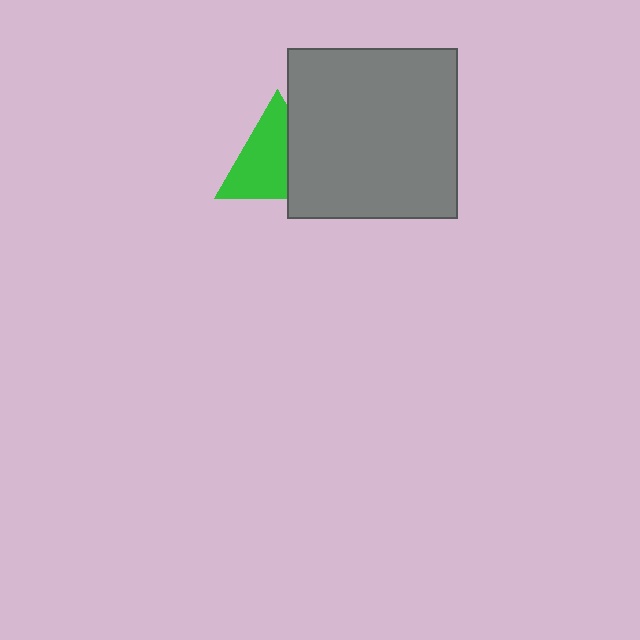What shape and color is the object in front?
The object in front is a gray square.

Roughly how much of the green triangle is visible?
About half of it is visible (roughly 64%).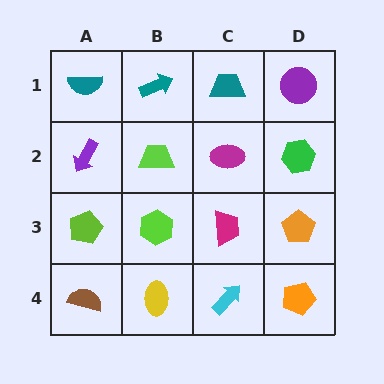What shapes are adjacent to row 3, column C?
A magenta ellipse (row 2, column C), a cyan arrow (row 4, column C), a lime hexagon (row 3, column B), an orange pentagon (row 3, column D).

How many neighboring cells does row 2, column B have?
4.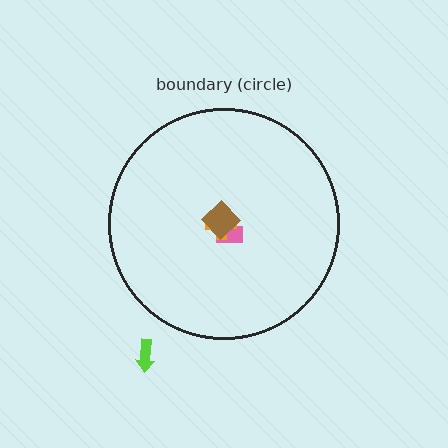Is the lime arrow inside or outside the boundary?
Outside.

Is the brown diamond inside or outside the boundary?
Inside.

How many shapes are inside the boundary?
3 inside, 1 outside.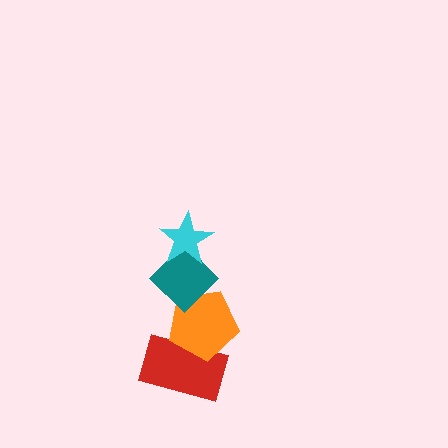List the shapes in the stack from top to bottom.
From top to bottom: the cyan star, the teal diamond, the orange pentagon, the red rectangle.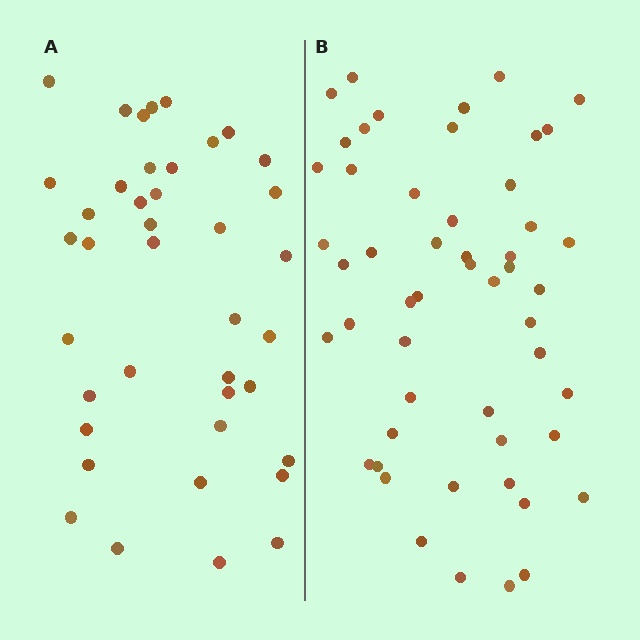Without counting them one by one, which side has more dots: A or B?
Region B (the right region) has more dots.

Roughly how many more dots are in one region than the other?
Region B has roughly 12 or so more dots than region A.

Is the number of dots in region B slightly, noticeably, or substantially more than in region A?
Region B has noticeably more, but not dramatically so. The ratio is roughly 1.3 to 1.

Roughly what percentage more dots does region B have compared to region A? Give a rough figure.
About 30% more.